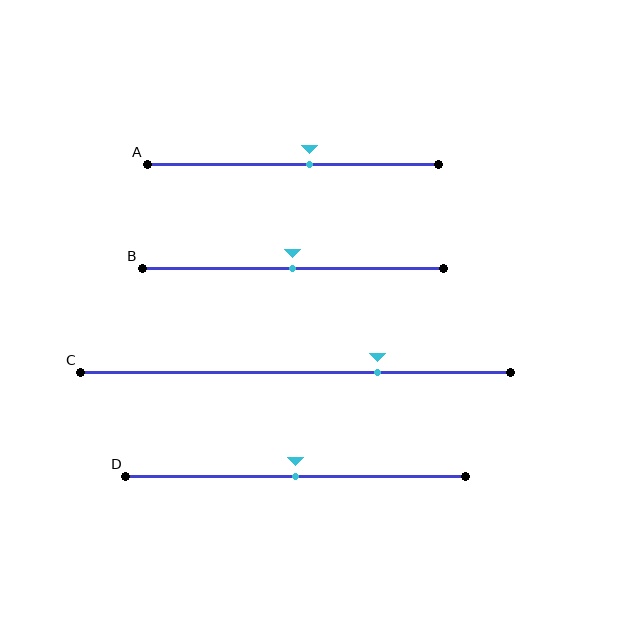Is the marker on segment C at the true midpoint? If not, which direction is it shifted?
No, the marker on segment C is shifted to the right by about 19% of the segment length.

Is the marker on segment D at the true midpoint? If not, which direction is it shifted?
Yes, the marker on segment D is at the true midpoint.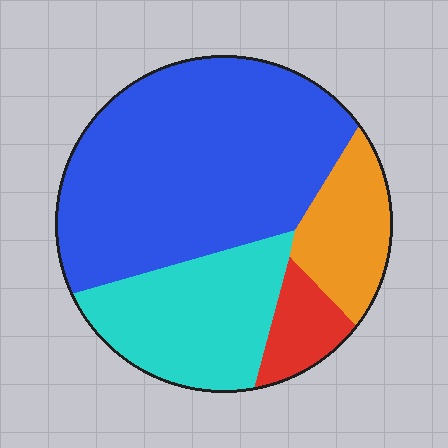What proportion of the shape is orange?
Orange covers roughly 15% of the shape.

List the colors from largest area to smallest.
From largest to smallest: blue, cyan, orange, red.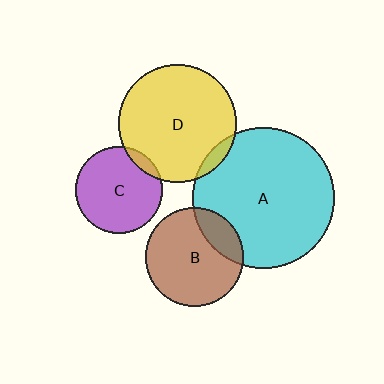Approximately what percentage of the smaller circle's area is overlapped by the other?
Approximately 20%.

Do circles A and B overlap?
Yes.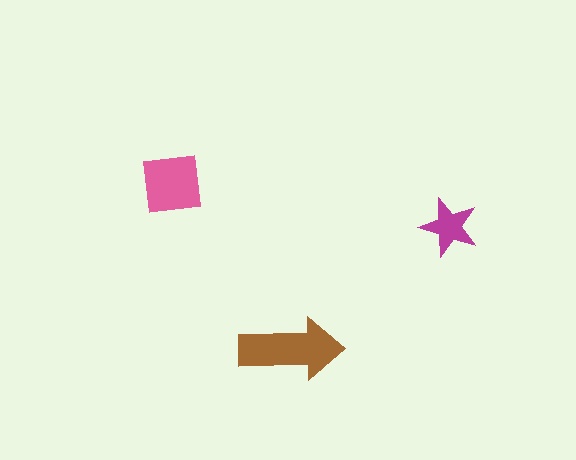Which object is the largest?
The brown arrow.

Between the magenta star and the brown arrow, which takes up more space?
The brown arrow.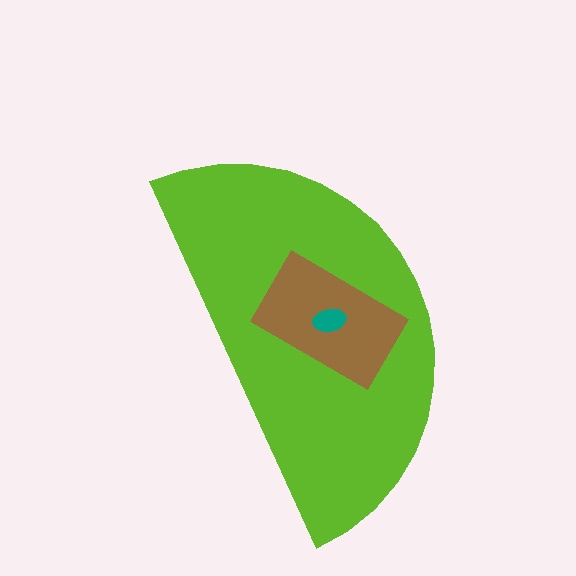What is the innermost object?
The teal ellipse.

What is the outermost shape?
The lime semicircle.